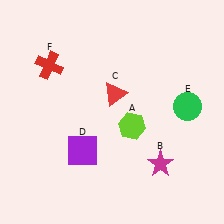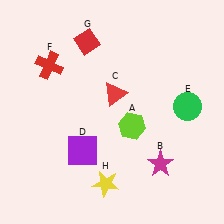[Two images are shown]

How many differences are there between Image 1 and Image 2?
There are 2 differences between the two images.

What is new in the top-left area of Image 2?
A red diamond (G) was added in the top-left area of Image 2.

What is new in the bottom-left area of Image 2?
A yellow star (H) was added in the bottom-left area of Image 2.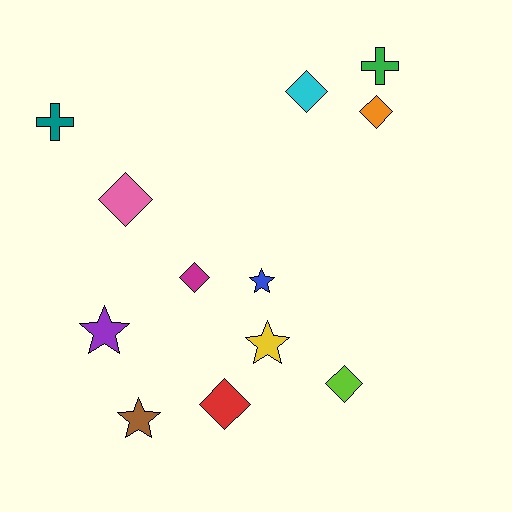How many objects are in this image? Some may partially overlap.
There are 12 objects.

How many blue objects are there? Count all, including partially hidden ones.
There is 1 blue object.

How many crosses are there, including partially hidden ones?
There are 2 crosses.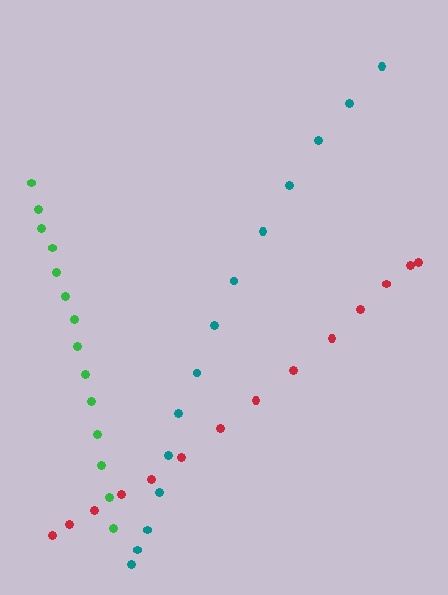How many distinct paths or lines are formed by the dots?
There are 3 distinct paths.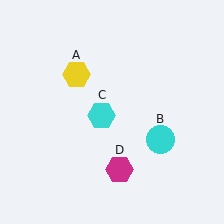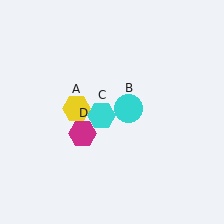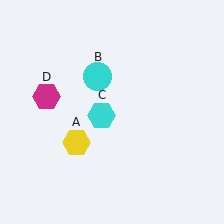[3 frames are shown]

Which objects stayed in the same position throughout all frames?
Cyan hexagon (object C) remained stationary.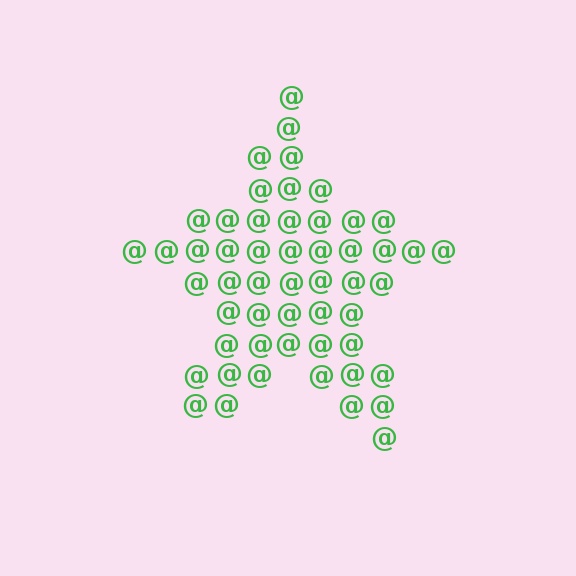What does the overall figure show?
The overall figure shows a star.